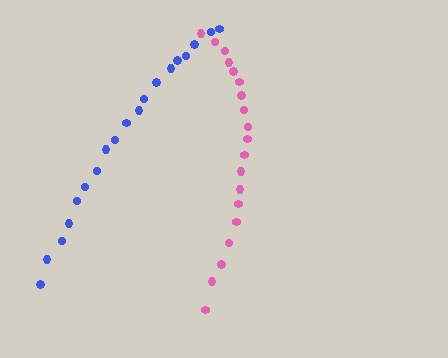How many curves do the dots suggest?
There are 2 distinct paths.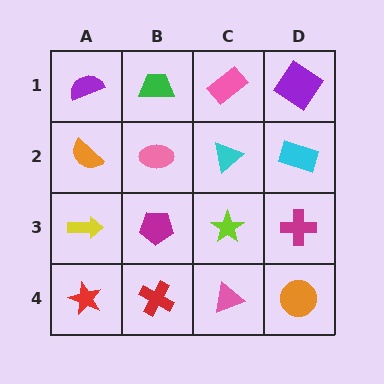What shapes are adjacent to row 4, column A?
A yellow arrow (row 3, column A), a red cross (row 4, column B).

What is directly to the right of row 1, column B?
A pink rectangle.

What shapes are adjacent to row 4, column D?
A magenta cross (row 3, column D), a pink triangle (row 4, column C).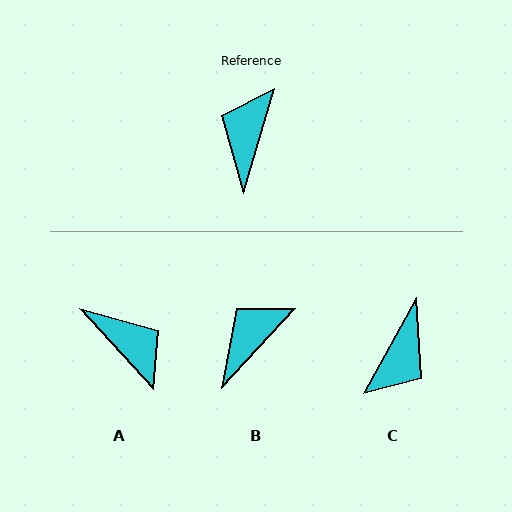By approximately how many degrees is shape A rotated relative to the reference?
Approximately 121 degrees clockwise.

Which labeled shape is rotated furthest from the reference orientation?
C, about 168 degrees away.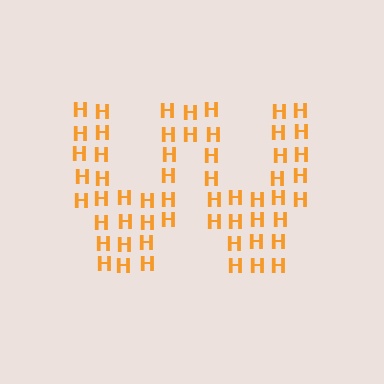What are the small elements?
The small elements are letter H's.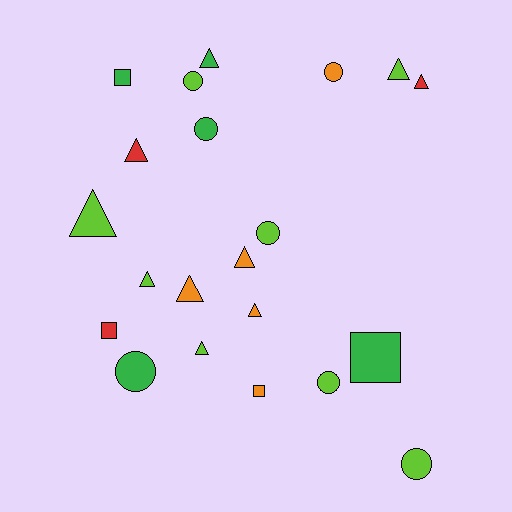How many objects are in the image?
There are 21 objects.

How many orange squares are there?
There is 1 orange square.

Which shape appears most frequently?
Triangle, with 10 objects.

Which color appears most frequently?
Lime, with 8 objects.